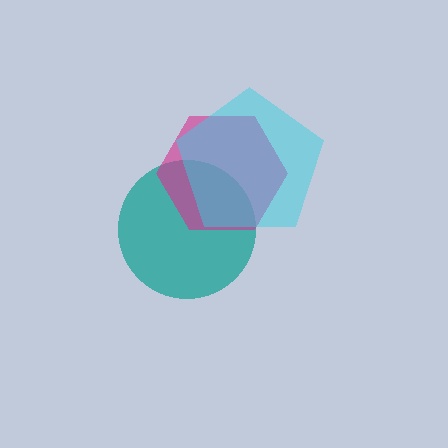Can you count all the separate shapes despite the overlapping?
Yes, there are 3 separate shapes.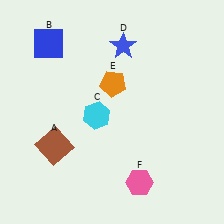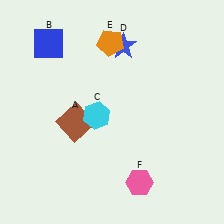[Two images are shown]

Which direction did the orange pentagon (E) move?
The orange pentagon (E) moved up.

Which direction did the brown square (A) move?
The brown square (A) moved up.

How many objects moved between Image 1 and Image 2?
2 objects moved between the two images.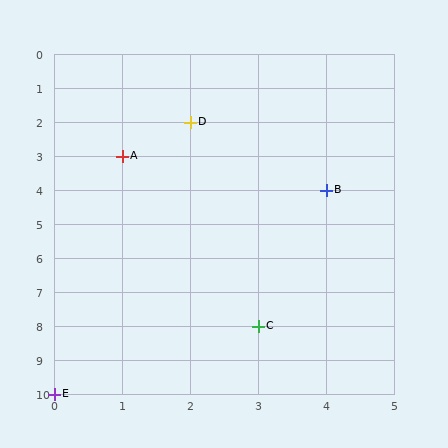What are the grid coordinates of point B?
Point B is at grid coordinates (4, 4).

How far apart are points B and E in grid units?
Points B and E are 4 columns and 6 rows apart (about 7.2 grid units diagonally).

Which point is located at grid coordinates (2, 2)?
Point D is at (2, 2).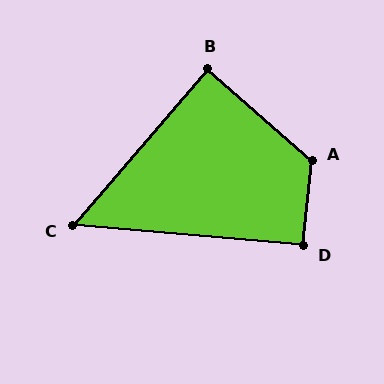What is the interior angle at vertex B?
Approximately 89 degrees (approximately right).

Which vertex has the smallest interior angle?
C, at approximately 54 degrees.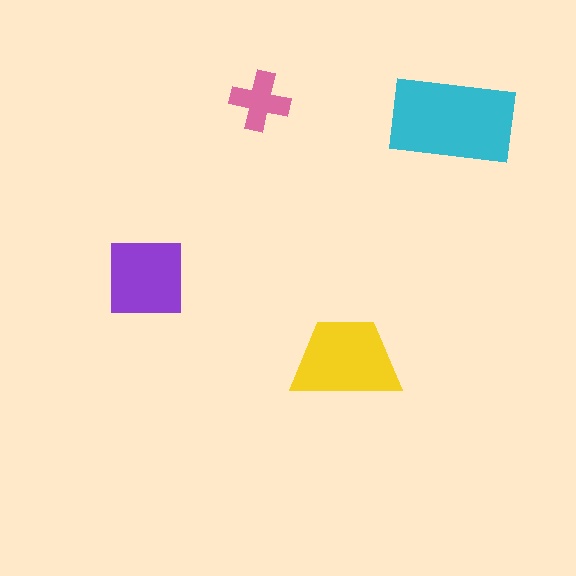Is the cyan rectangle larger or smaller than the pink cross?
Larger.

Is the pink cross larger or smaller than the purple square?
Smaller.